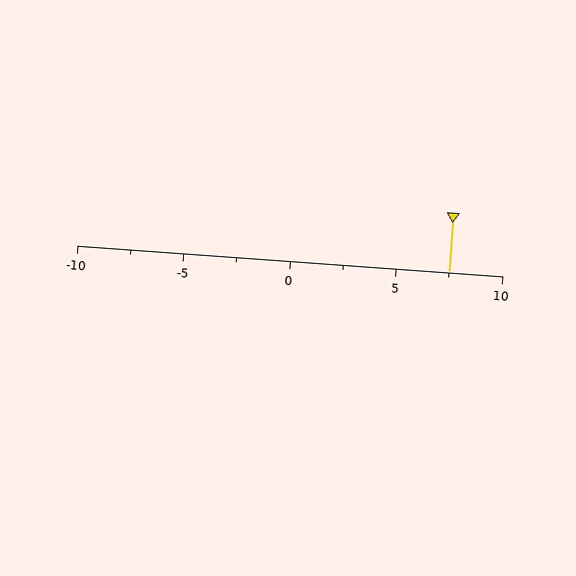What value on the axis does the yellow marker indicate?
The marker indicates approximately 7.5.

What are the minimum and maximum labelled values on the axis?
The axis runs from -10 to 10.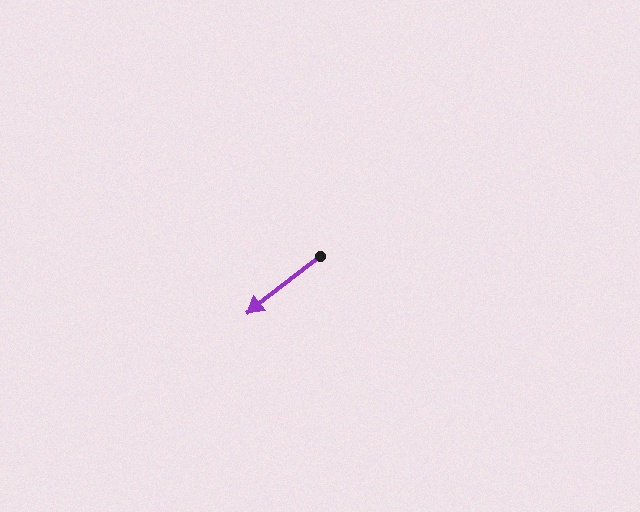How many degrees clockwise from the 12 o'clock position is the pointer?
Approximately 232 degrees.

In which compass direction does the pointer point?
Southwest.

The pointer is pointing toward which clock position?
Roughly 8 o'clock.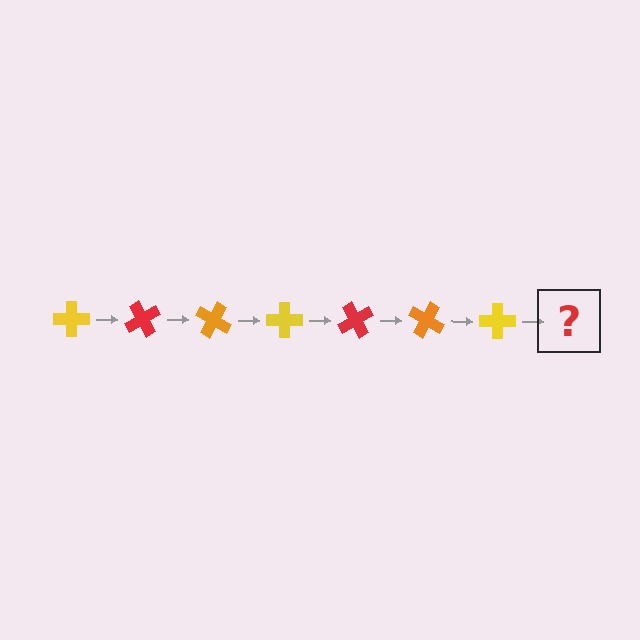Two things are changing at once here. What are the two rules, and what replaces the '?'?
The two rules are that it rotates 60 degrees each step and the color cycles through yellow, red, and orange. The '?' should be a red cross, rotated 420 degrees from the start.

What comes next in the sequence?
The next element should be a red cross, rotated 420 degrees from the start.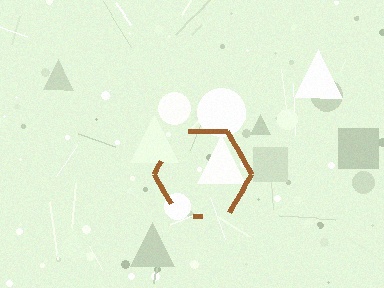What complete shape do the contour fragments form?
The contour fragments form a hexagon.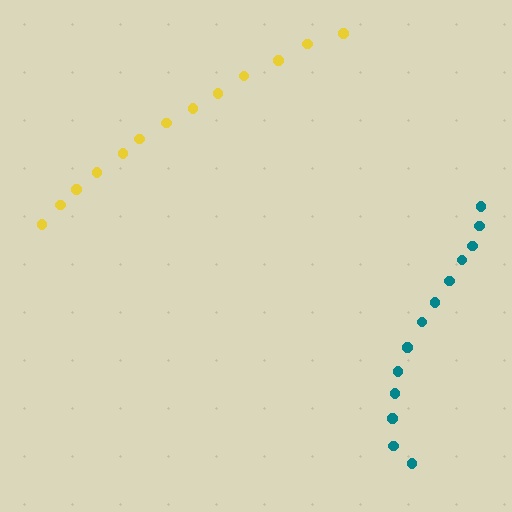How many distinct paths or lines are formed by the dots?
There are 2 distinct paths.